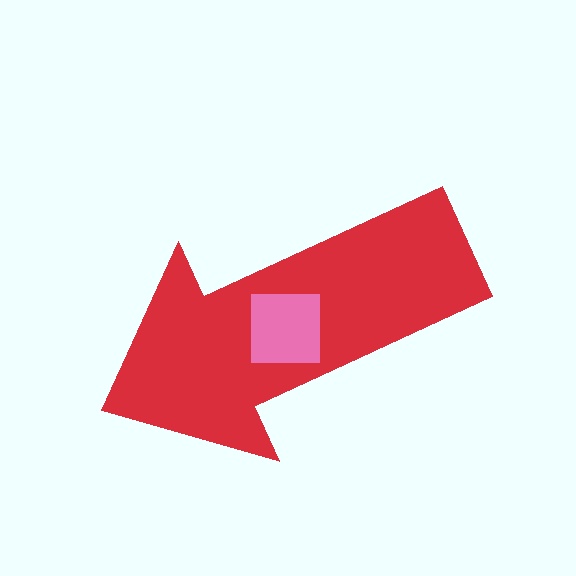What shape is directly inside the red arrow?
The pink square.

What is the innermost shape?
The pink square.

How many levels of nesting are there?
2.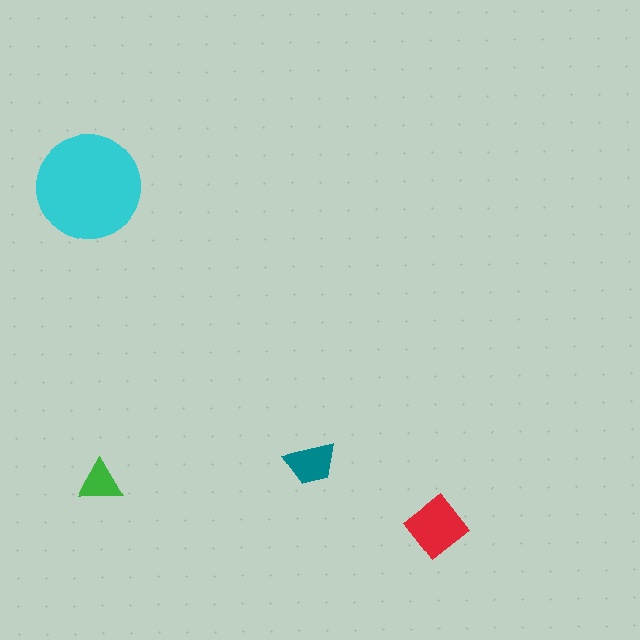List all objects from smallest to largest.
The green triangle, the teal trapezoid, the red diamond, the cyan circle.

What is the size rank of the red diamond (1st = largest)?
2nd.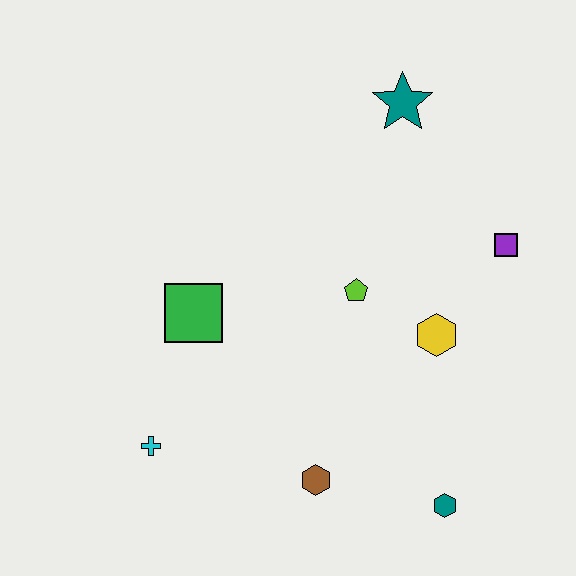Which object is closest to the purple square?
The yellow hexagon is closest to the purple square.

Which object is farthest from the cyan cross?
The teal star is farthest from the cyan cross.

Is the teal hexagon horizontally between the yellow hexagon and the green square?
No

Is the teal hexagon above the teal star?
No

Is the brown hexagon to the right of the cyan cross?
Yes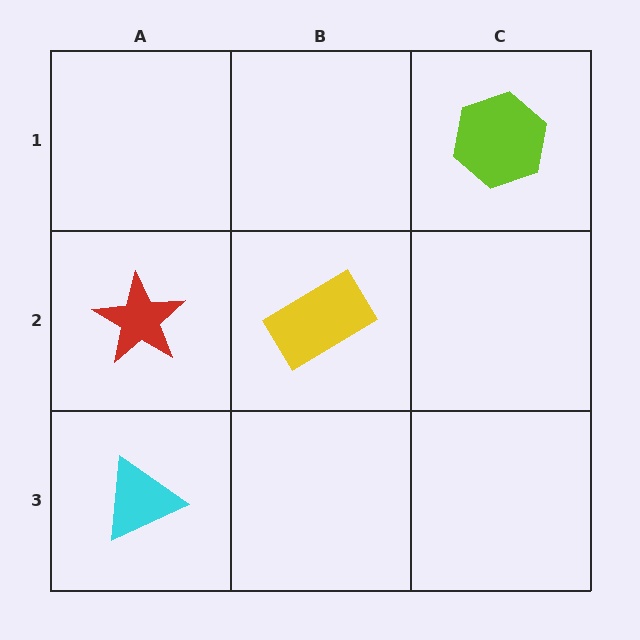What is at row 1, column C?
A lime hexagon.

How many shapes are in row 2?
2 shapes.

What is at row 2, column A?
A red star.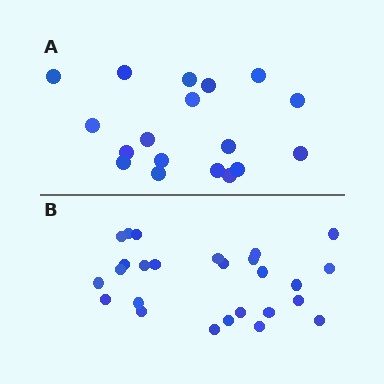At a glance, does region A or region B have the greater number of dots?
Region B (the bottom region) has more dots.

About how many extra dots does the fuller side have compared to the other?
Region B has roughly 8 or so more dots than region A.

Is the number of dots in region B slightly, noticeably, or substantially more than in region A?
Region B has noticeably more, but not dramatically so. The ratio is roughly 1.4 to 1.